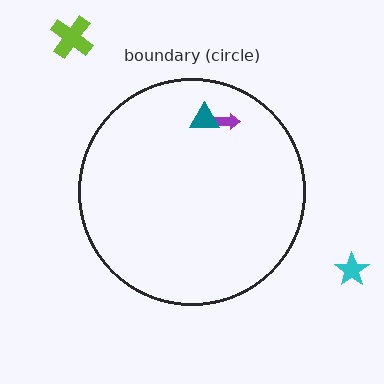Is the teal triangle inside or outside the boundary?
Inside.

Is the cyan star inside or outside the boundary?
Outside.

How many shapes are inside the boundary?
2 inside, 2 outside.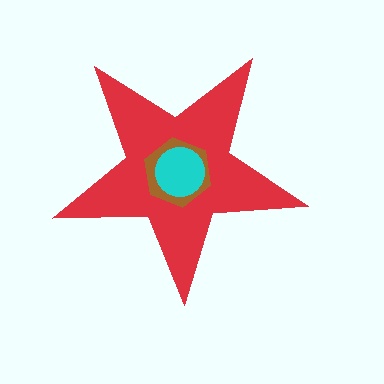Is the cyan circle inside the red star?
Yes.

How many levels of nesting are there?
3.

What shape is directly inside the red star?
The brown hexagon.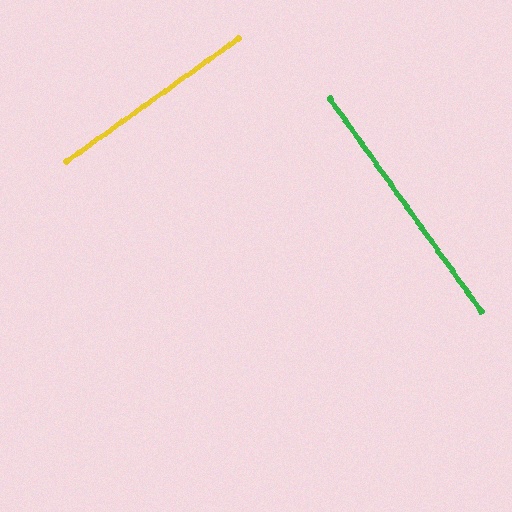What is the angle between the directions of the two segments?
Approximately 90 degrees.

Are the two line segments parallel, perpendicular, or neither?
Perpendicular — they meet at approximately 90°.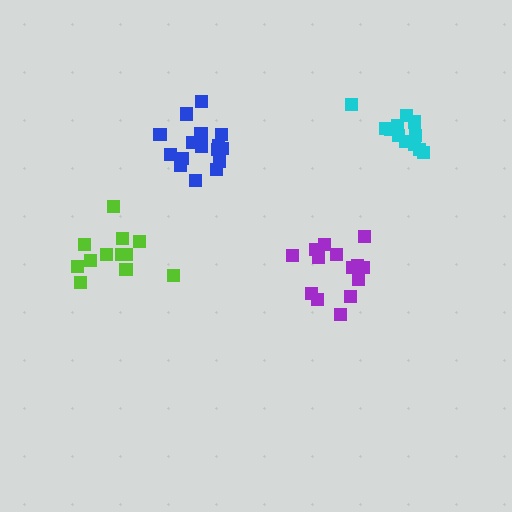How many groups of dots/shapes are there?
There are 4 groups.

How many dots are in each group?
Group 1: 13 dots, Group 2: 16 dots, Group 3: 14 dots, Group 4: 12 dots (55 total).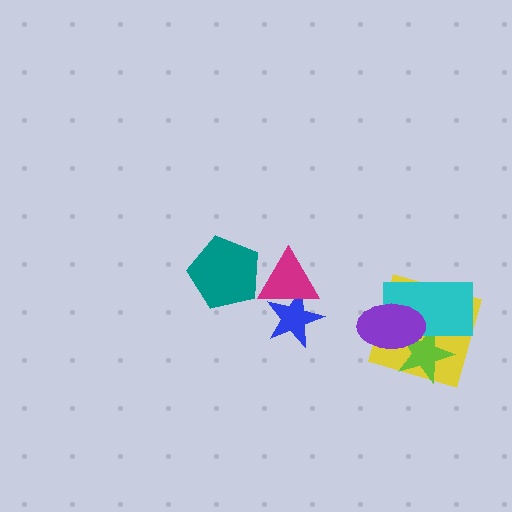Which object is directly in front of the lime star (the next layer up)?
The cyan rectangle is directly in front of the lime star.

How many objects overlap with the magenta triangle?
2 objects overlap with the magenta triangle.